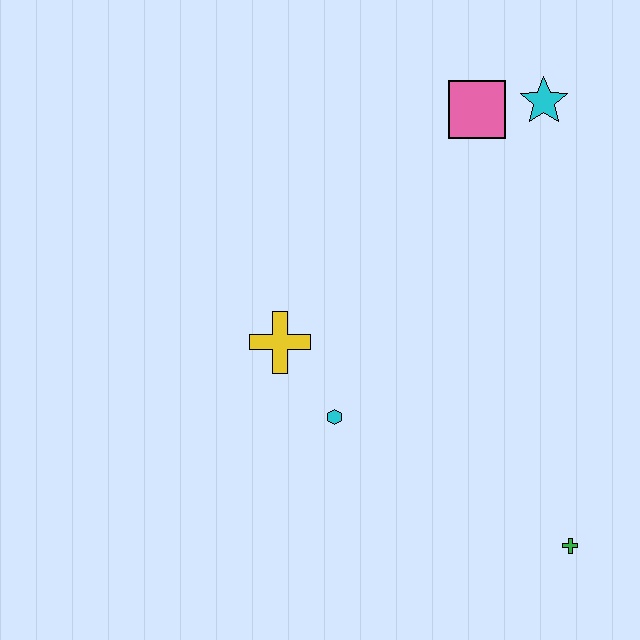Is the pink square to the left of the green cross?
Yes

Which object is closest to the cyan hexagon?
The yellow cross is closest to the cyan hexagon.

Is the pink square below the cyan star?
Yes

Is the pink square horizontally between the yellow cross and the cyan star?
Yes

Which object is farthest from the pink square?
The green cross is farthest from the pink square.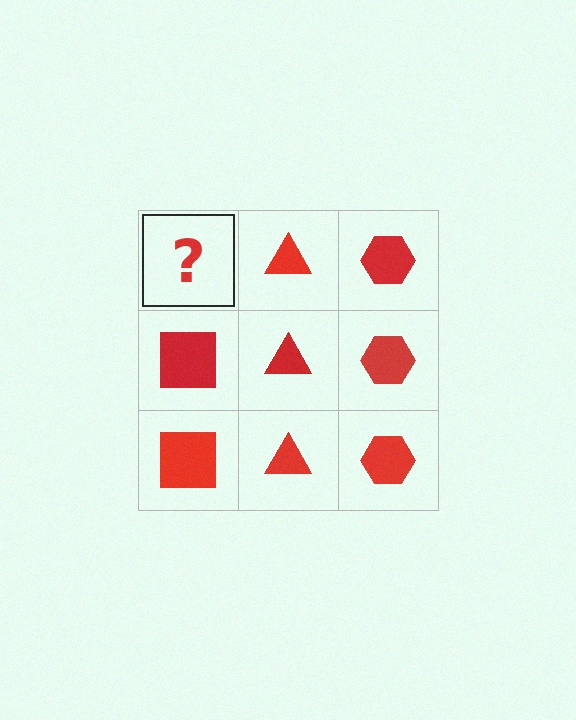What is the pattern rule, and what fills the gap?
The rule is that each column has a consistent shape. The gap should be filled with a red square.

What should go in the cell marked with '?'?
The missing cell should contain a red square.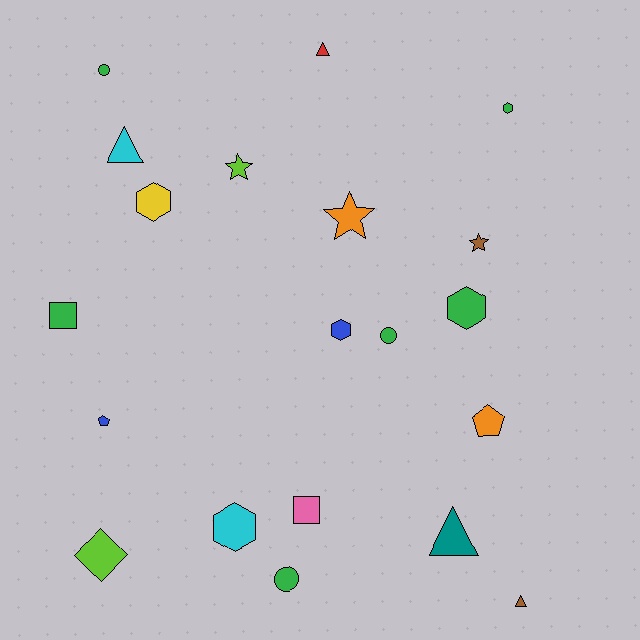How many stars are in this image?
There are 3 stars.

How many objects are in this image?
There are 20 objects.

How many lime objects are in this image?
There are 2 lime objects.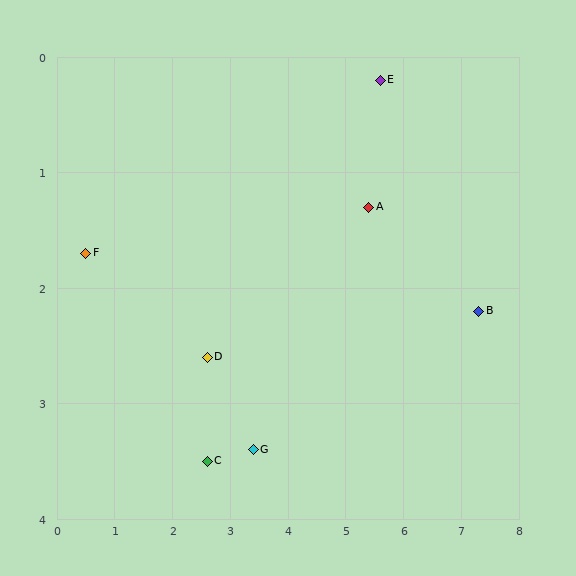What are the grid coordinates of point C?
Point C is at approximately (2.6, 3.5).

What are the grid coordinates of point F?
Point F is at approximately (0.5, 1.7).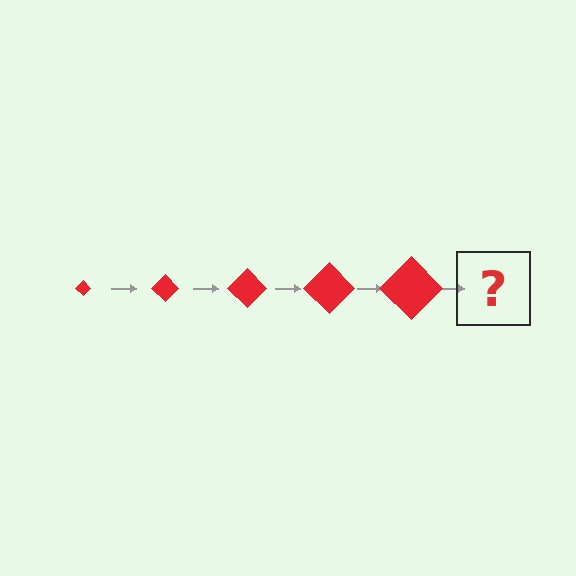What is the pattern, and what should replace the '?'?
The pattern is that the diamond gets progressively larger each step. The '?' should be a red diamond, larger than the previous one.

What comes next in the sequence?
The next element should be a red diamond, larger than the previous one.